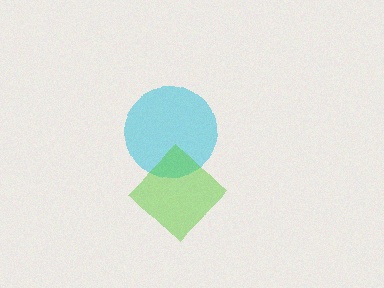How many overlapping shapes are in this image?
There are 2 overlapping shapes in the image.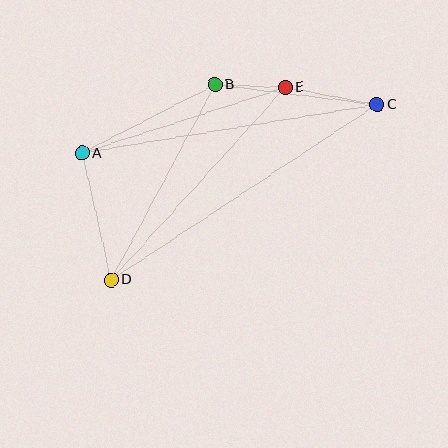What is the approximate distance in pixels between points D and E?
The distance between D and E is approximately 259 pixels.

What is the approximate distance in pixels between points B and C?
The distance between B and C is approximately 164 pixels.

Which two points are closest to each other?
Points B and E are closest to each other.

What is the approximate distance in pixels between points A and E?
The distance between A and E is approximately 213 pixels.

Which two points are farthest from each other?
Points C and D are farthest from each other.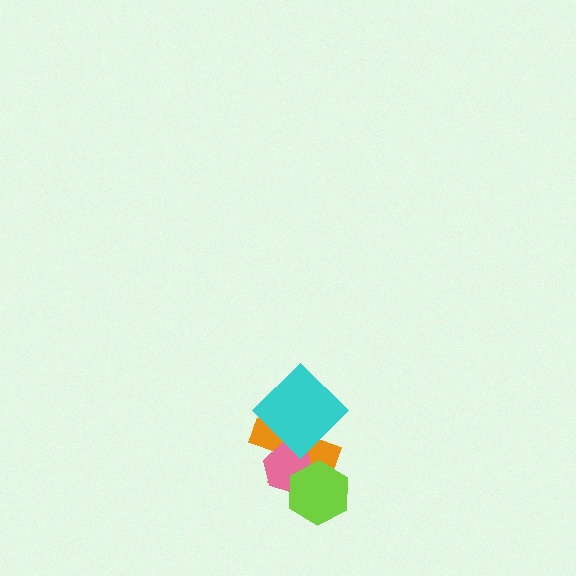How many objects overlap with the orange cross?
3 objects overlap with the orange cross.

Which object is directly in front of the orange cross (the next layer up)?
The pink hexagon is directly in front of the orange cross.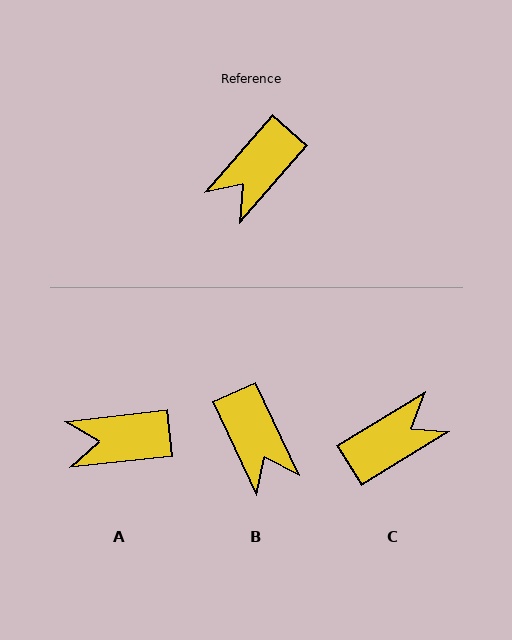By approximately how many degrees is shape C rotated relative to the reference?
Approximately 163 degrees counter-clockwise.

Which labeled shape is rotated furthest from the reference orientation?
C, about 163 degrees away.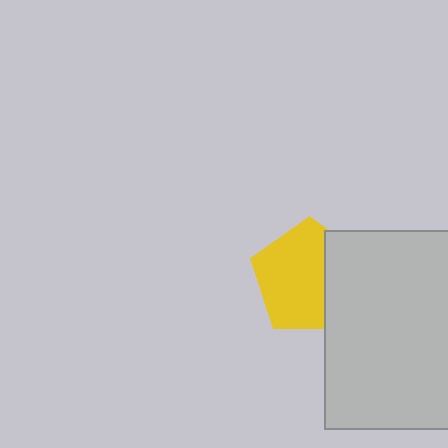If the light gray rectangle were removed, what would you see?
You would see the complete yellow pentagon.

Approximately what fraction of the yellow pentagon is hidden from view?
Roughly 34% of the yellow pentagon is hidden behind the light gray rectangle.